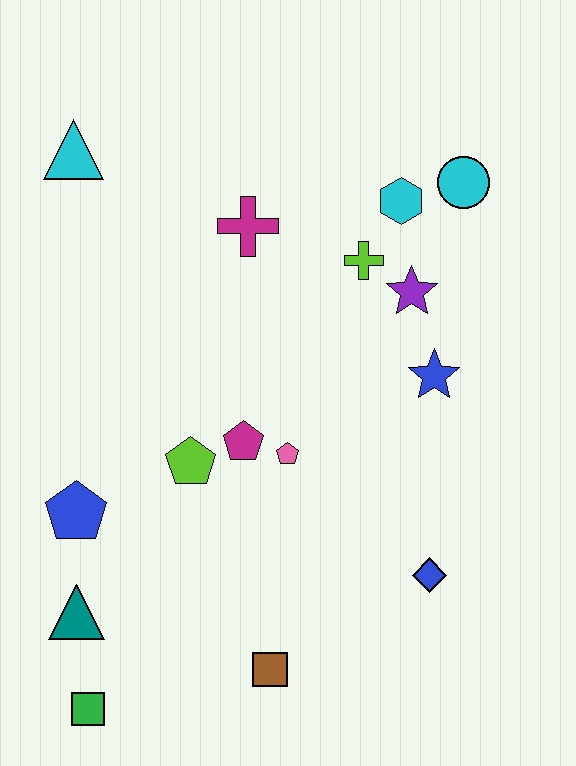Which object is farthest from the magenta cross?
The green square is farthest from the magenta cross.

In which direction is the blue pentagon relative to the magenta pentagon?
The blue pentagon is to the left of the magenta pentagon.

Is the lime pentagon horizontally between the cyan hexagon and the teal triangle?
Yes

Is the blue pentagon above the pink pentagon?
No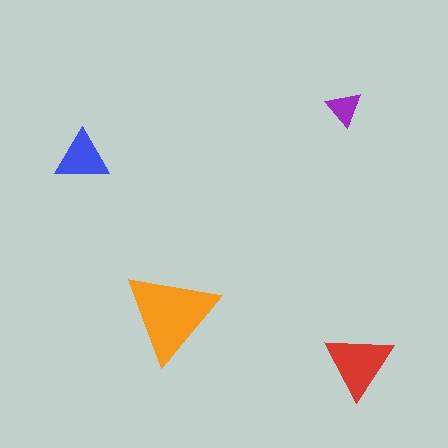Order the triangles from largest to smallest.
the orange one, the red one, the blue one, the purple one.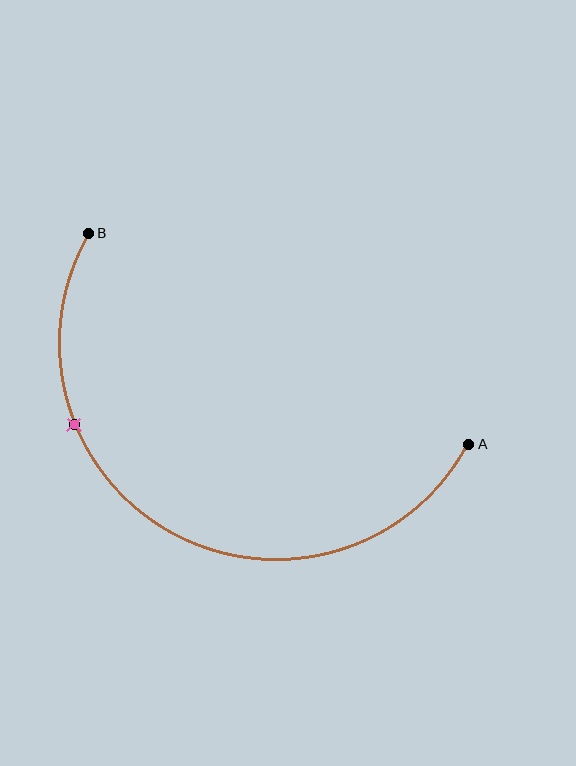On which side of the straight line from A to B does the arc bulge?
The arc bulges below the straight line connecting A and B.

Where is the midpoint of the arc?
The arc midpoint is the point on the curve farthest from the straight line joining A and B. It sits below that line.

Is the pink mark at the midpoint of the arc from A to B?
No. The pink mark lies on the arc but is closer to endpoint B. The arc midpoint would be at the point on the curve equidistant along the arc from both A and B.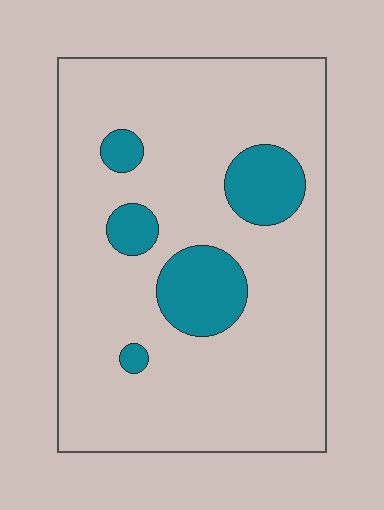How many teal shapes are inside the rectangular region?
5.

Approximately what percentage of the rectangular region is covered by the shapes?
Approximately 15%.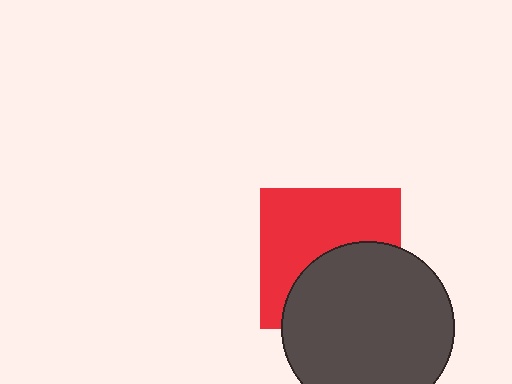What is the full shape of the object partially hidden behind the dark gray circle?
The partially hidden object is a red square.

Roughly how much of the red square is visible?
About half of it is visible (roughly 56%).